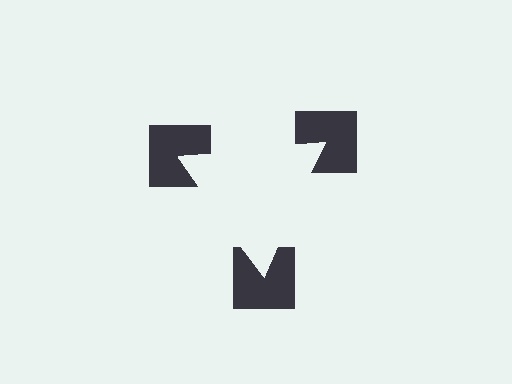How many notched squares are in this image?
There are 3 — one at each vertex of the illusory triangle.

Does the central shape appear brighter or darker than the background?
It typically appears slightly brighter than the background, even though no actual brightness change is drawn.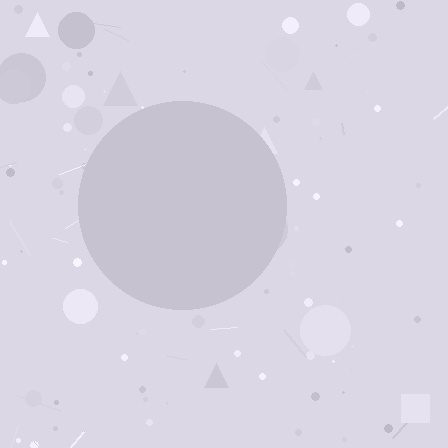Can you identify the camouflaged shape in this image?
The camouflaged shape is a circle.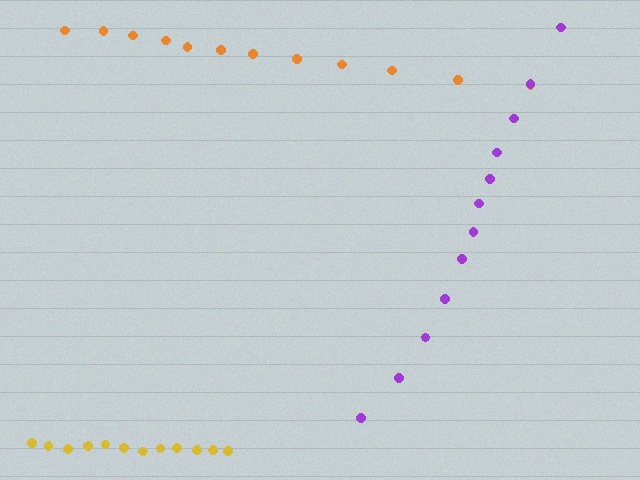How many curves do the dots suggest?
There are 3 distinct paths.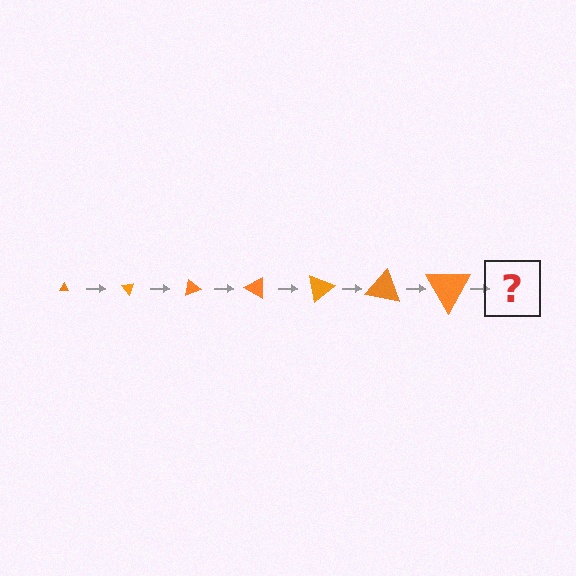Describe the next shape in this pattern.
It should be a triangle, larger than the previous one and rotated 350 degrees from the start.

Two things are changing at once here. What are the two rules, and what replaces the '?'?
The two rules are that the triangle grows larger each step and it rotates 50 degrees each step. The '?' should be a triangle, larger than the previous one and rotated 350 degrees from the start.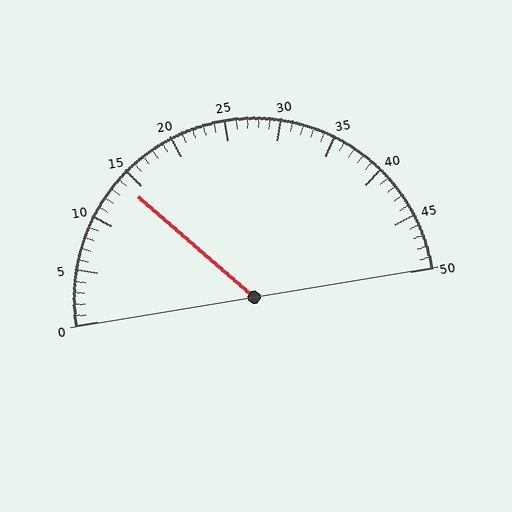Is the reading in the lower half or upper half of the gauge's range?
The reading is in the lower half of the range (0 to 50).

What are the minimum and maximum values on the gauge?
The gauge ranges from 0 to 50.